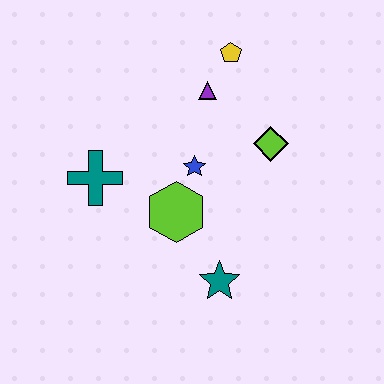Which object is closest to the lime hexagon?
The blue star is closest to the lime hexagon.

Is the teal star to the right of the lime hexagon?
Yes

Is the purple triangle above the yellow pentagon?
No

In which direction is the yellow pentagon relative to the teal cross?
The yellow pentagon is to the right of the teal cross.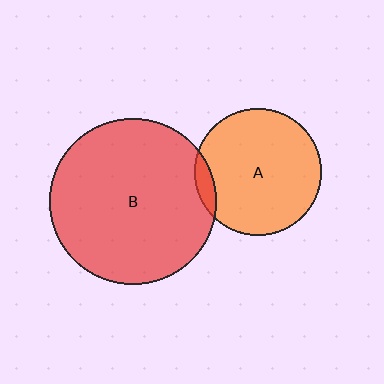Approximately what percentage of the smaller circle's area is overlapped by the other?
Approximately 5%.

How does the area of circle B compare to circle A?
Approximately 1.7 times.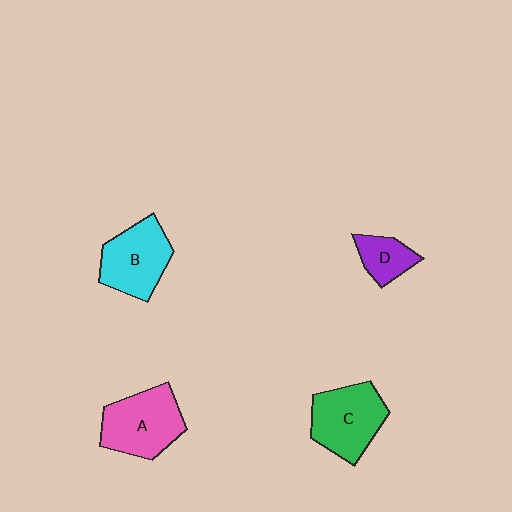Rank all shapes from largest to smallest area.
From largest to smallest: A (pink), C (green), B (cyan), D (purple).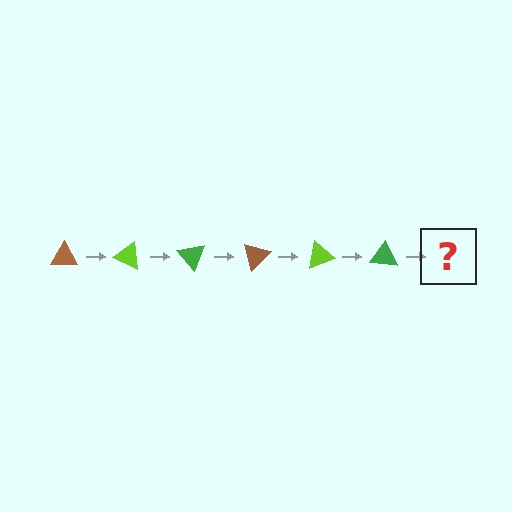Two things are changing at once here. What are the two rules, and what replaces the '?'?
The two rules are that it rotates 25 degrees each step and the color cycles through brown, lime, and green. The '?' should be a brown triangle, rotated 150 degrees from the start.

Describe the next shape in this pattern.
It should be a brown triangle, rotated 150 degrees from the start.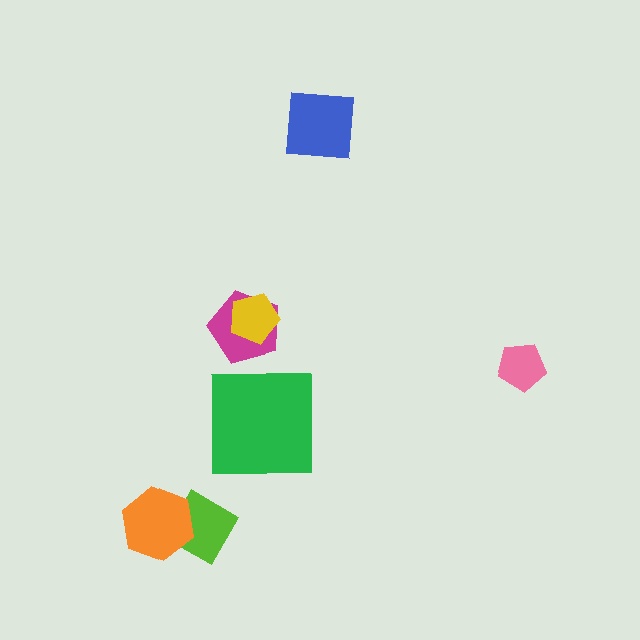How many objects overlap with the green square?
0 objects overlap with the green square.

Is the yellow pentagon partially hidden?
No, no other shape covers it.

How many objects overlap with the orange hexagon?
1 object overlaps with the orange hexagon.